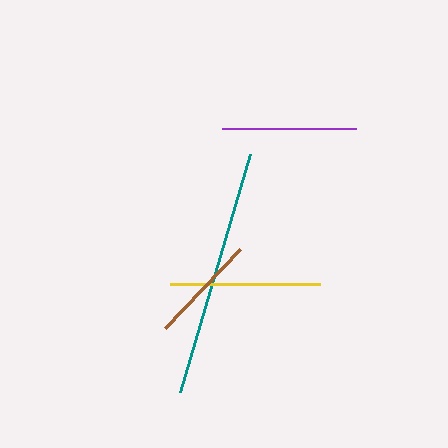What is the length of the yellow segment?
The yellow segment is approximately 149 pixels long.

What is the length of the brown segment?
The brown segment is approximately 109 pixels long.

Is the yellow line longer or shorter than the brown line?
The yellow line is longer than the brown line.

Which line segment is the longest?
The teal line is the longest at approximately 248 pixels.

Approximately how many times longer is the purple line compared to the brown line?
The purple line is approximately 1.2 times the length of the brown line.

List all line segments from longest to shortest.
From longest to shortest: teal, yellow, purple, brown.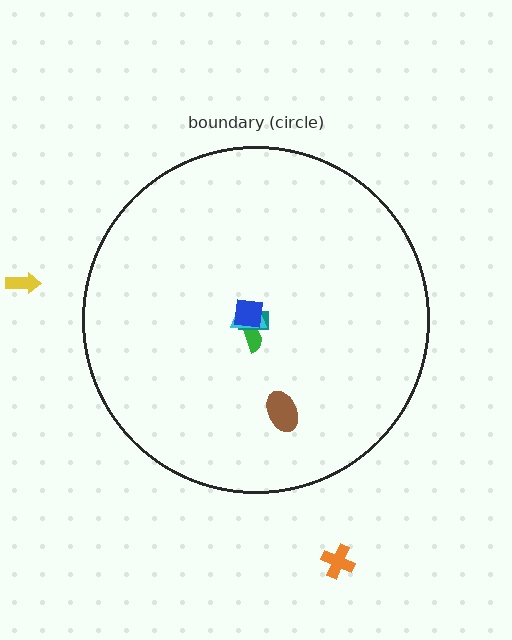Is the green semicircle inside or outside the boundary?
Inside.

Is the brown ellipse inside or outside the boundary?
Inside.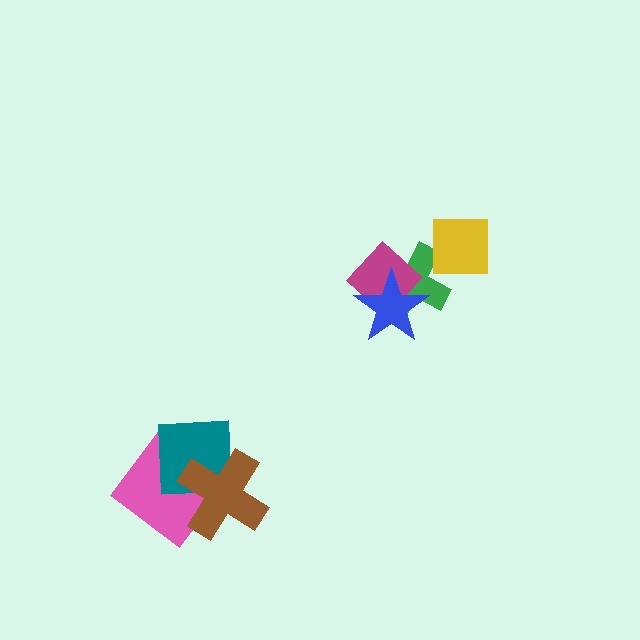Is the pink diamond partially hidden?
Yes, it is partially covered by another shape.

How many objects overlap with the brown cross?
2 objects overlap with the brown cross.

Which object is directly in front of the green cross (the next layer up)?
The magenta diamond is directly in front of the green cross.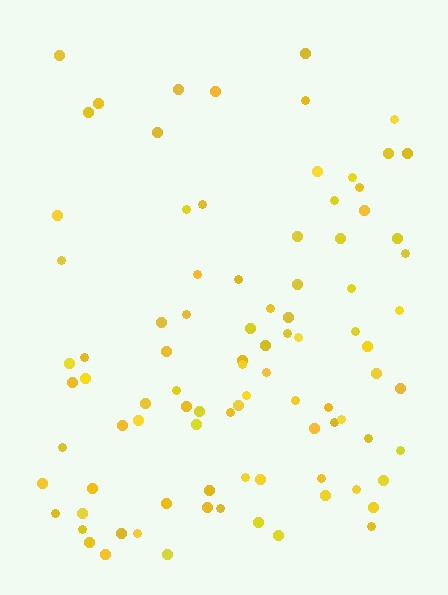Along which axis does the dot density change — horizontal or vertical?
Vertical.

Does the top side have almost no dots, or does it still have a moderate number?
Still a moderate number, just noticeably fewer than the bottom.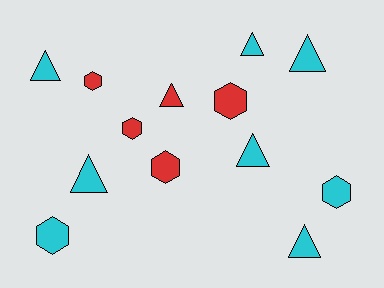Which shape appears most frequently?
Triangle, with 7 objects.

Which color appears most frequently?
Cyan, with 8 objects.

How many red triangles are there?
There is 1 red triangle.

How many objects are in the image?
There are 13 objects.